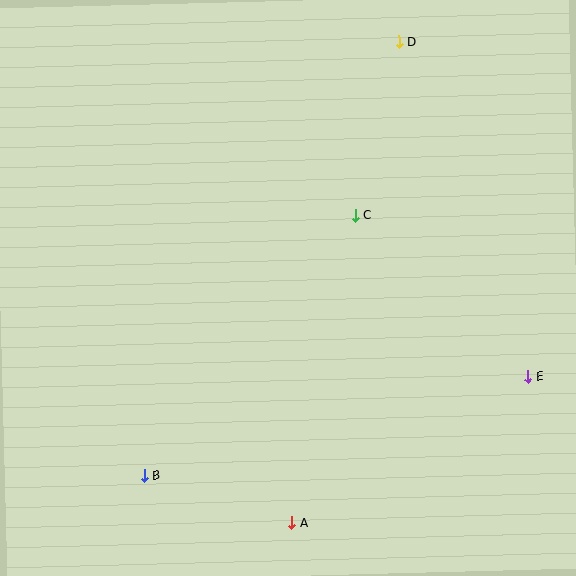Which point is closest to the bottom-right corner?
Point E is closest to the bottom-right corner.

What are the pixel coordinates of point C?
Point C is at (355, 216).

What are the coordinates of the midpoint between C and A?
The midpoint between C and A is at (324, 369).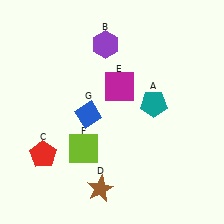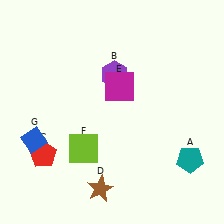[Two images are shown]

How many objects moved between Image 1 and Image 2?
3 objects moved between the two images.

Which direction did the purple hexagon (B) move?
The purple hexagon (B) moved down.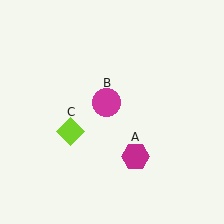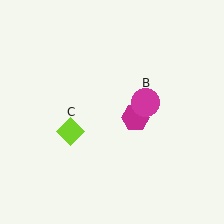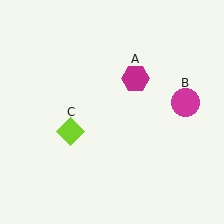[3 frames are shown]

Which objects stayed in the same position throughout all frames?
Lime diamond (object C) remained stationary.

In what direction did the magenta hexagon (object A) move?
The magenta hexagon (object A) moved up.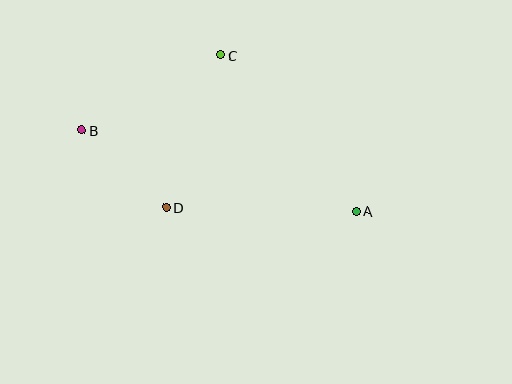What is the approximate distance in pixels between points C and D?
The distance between C and D is approximately 161 pixels.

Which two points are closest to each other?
Points B and D are closest to each other.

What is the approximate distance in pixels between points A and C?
The distance between A and C is approximately 207 pixels.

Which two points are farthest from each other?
Points A and B are farthest from each other.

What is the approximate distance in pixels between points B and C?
The distance between B and C is approximately 158 pixels.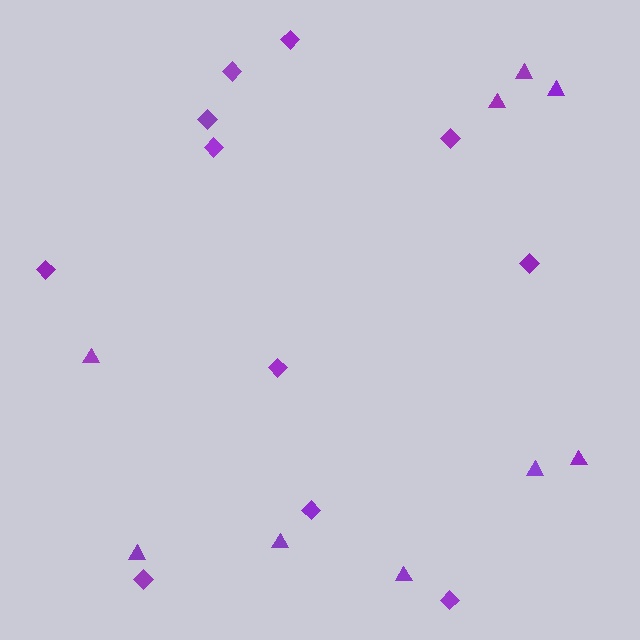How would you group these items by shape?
There are 2 groups: one group of diamonds (11) and one group of triangles (9).